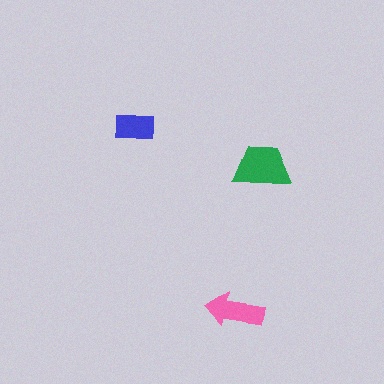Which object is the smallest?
The blue rectangle.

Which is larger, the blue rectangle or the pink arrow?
The pink arrow.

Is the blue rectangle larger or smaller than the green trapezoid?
Smaller.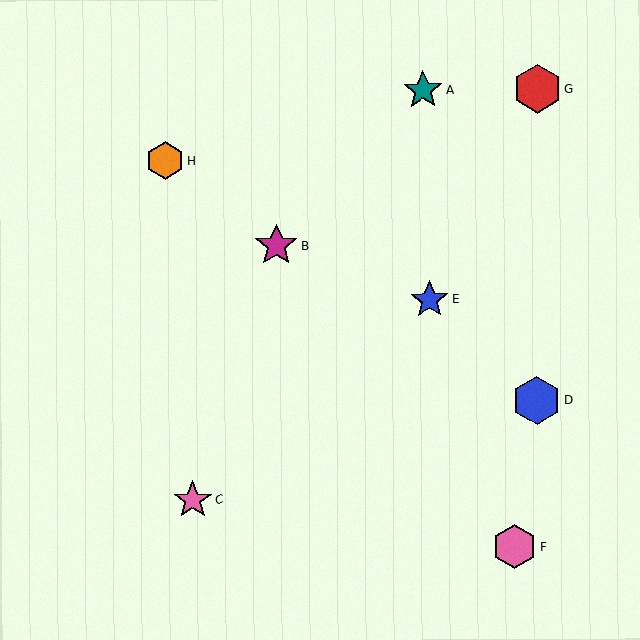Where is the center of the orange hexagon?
The center of the orange hexagon is at (165, 160).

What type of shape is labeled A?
Shape A is a teal star.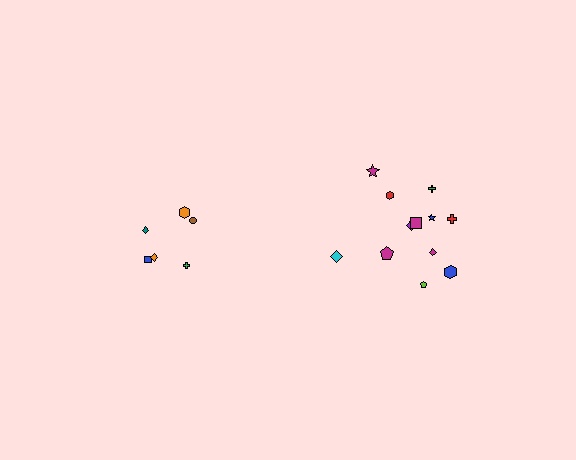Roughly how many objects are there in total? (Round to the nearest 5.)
Roughly 20 objects in total.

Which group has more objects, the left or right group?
The right group.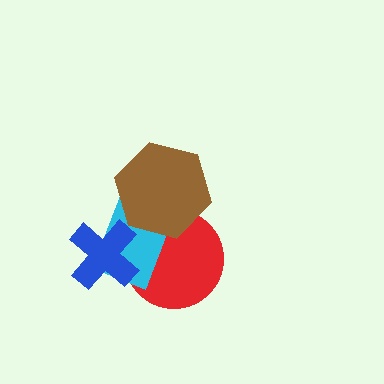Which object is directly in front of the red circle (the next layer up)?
The cyan rectangle is directly in front of the red circle.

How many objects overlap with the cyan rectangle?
3 objects overlap with the cyan rectangle.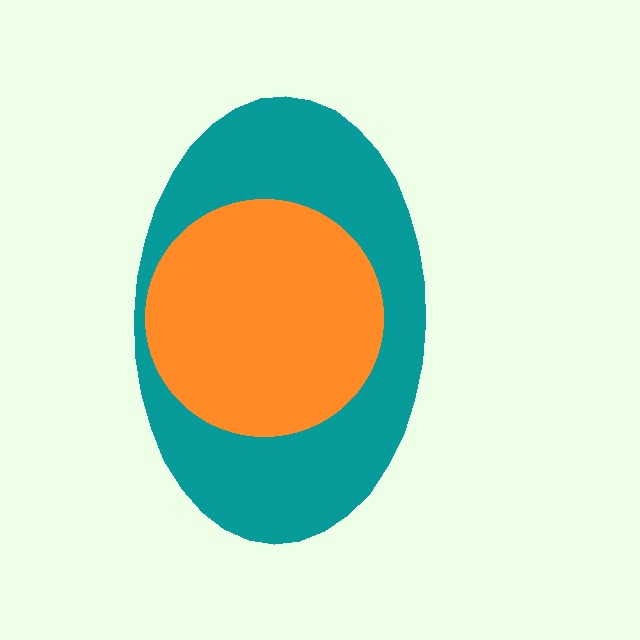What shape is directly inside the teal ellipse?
The orange circle.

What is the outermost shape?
The teal ellipse.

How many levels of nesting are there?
2.